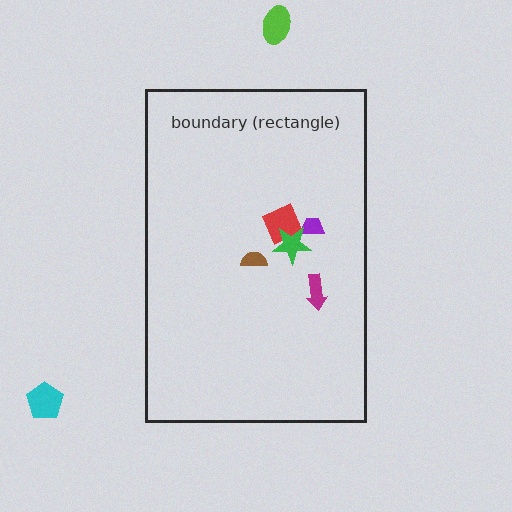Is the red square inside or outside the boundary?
Inside.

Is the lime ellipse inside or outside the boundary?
Outside.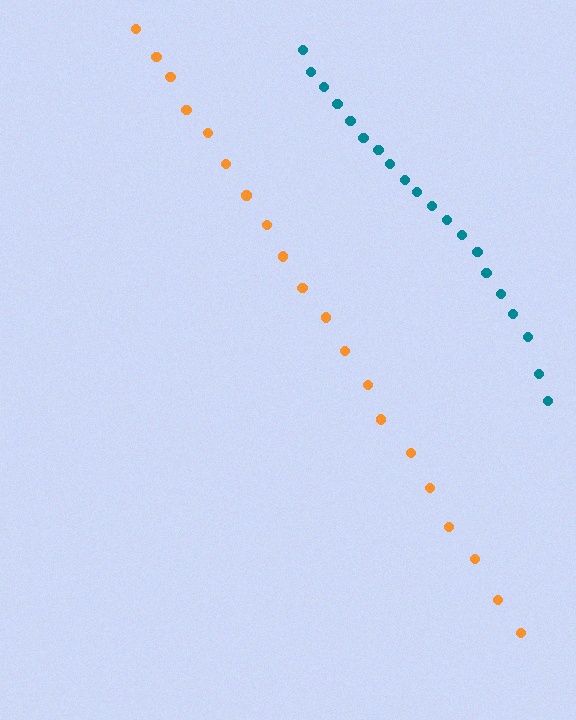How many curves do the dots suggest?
There are 2 distinct paths.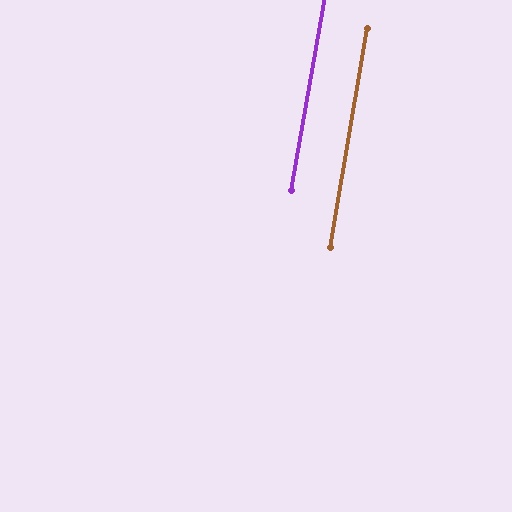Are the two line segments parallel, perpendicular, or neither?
Parallel — their directions differ by only 0.2°.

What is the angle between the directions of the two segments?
Approximately 0 degrees.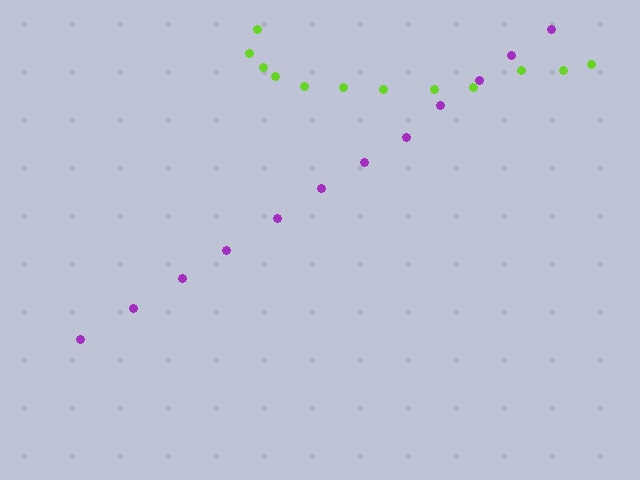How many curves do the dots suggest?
There are 2 distinct paths.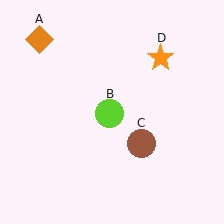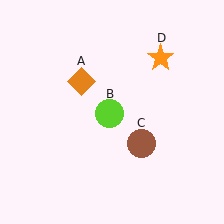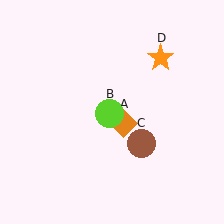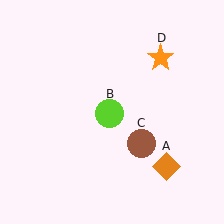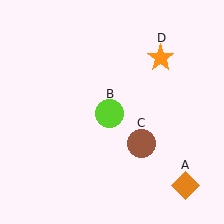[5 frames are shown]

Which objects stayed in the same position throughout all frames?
Lime circle (object B) and brown circle (object C) and orange star (object D) remained stationary.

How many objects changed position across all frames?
1 object changed position: orange diamond (object A).